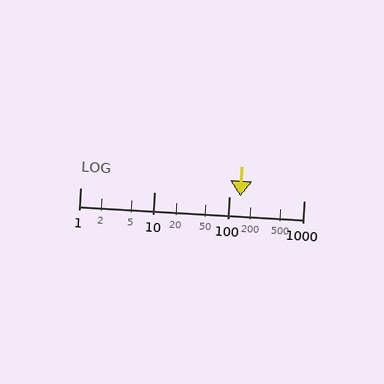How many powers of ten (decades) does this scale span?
The scale spans 3 decades, from 1 to 1000.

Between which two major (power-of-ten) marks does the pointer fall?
The pointer is between 100 and 1000.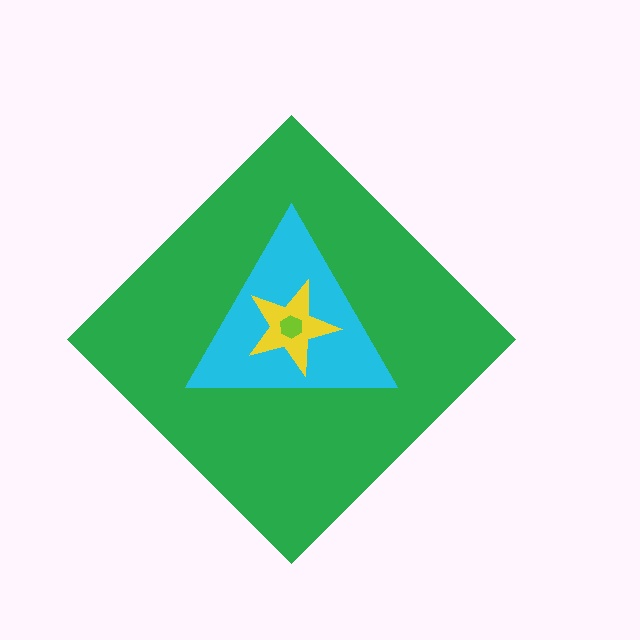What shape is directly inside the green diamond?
The cyan triangle.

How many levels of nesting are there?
4.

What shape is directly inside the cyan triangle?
The yellow star.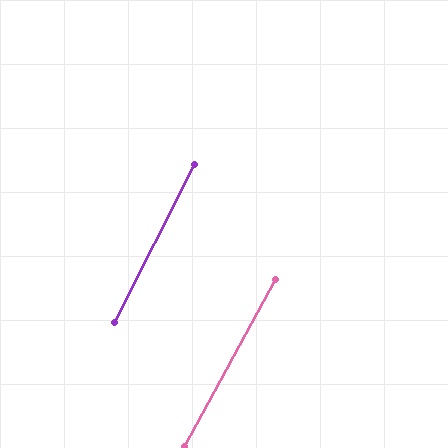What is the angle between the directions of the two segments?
Approximately 2 degrees.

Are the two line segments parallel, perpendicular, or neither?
Parallel — their directions differ by only 1.8°.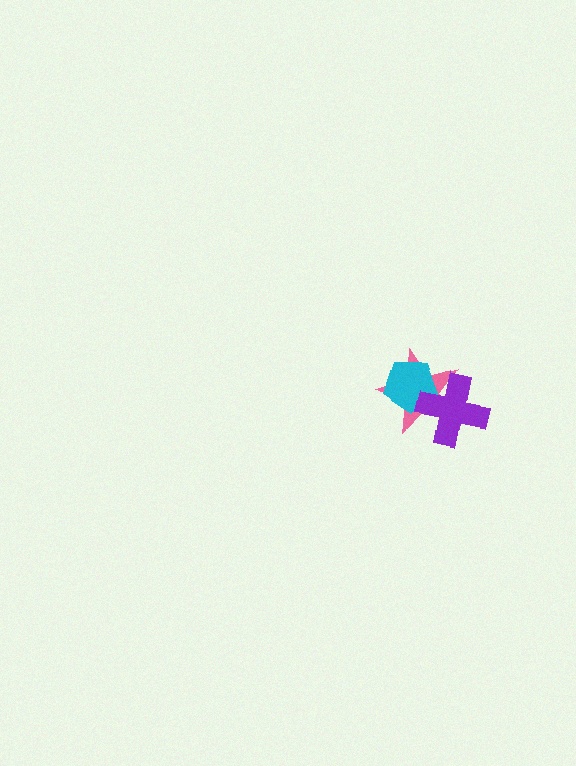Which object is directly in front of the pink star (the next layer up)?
The cyan pentagon is directly in front of the pink star.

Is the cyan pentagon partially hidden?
Yes, it is partially covered by another shape.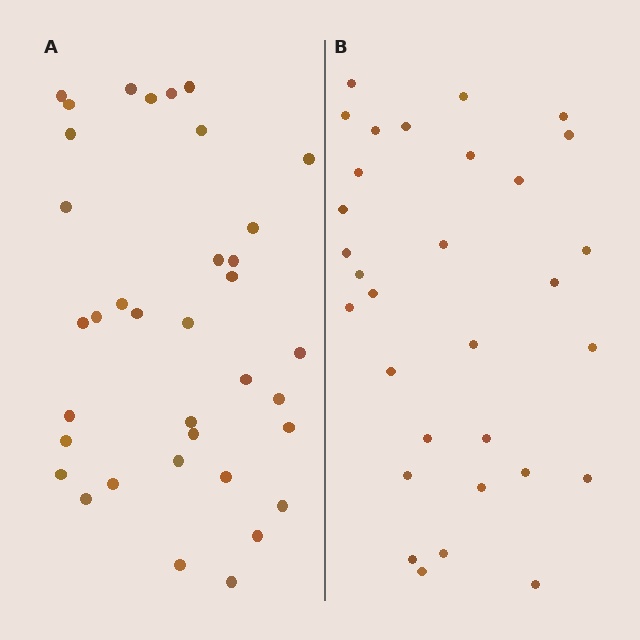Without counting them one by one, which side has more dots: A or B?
Region A (the left region) has more dots.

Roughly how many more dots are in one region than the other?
Region A has about 5 more dots than region B.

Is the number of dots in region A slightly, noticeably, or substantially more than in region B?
Region A has only slightly more — the two regions are fairly close. The ratio is roughly 1.2 to 1.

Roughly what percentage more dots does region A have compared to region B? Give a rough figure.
About 15% more.